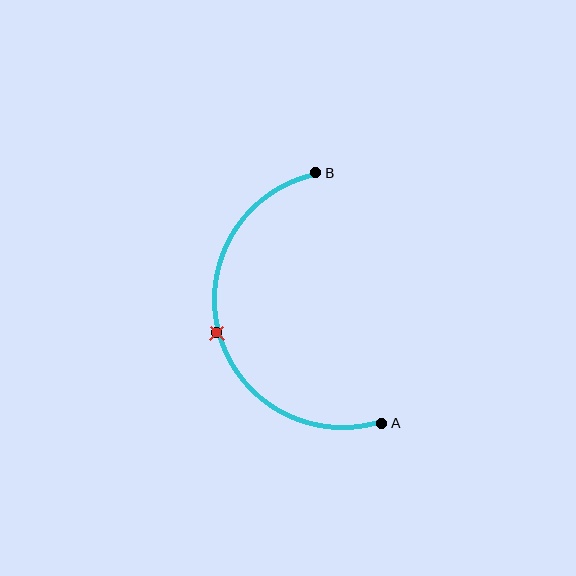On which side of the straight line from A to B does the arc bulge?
The arc bulges to the left of the straight line connecting A and B.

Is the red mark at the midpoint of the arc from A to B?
Yes. The red mark lies on the arc at equal arc-length from both A and B — it is the arc midpoint.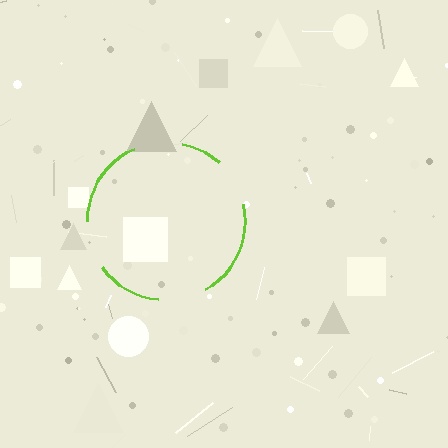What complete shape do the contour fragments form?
The contour fragments form a circle.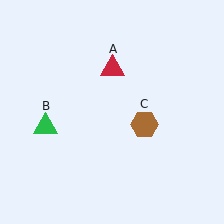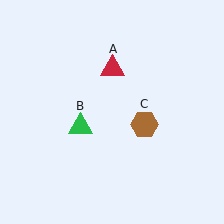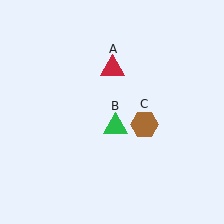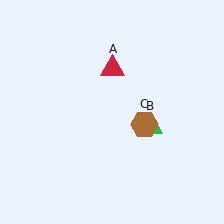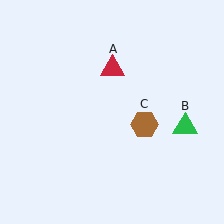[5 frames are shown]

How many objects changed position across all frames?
1 object changed position: green triangle (object B).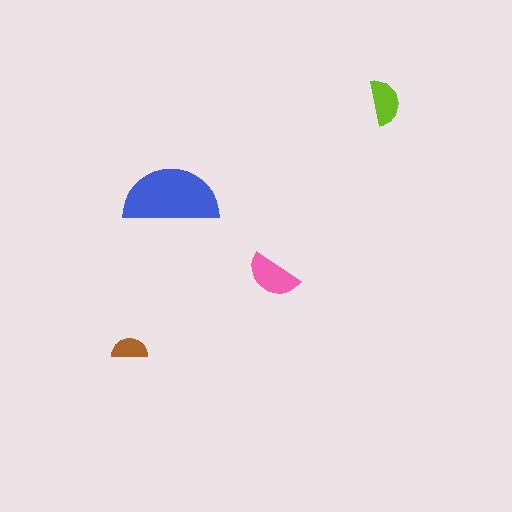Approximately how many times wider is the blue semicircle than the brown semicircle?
About 2.5 times wider.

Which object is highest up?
The lime semicircle is topmost.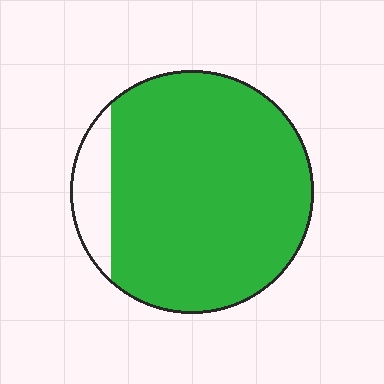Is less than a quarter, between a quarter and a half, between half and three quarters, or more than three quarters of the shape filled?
More than three quarters.